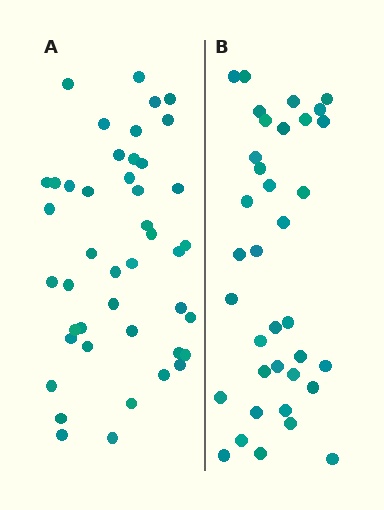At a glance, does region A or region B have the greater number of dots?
Region A (the left region) has more dots.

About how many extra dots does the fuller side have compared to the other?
Region A has roughly 8 or so more dots than region B.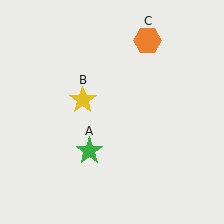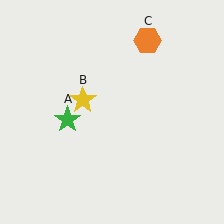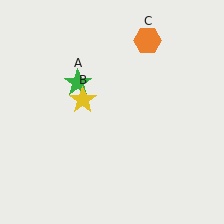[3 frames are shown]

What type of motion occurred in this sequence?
The green star (object A) rotated clockwise around the center of the scene.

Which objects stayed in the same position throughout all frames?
Yellow star (object B) and orange hexagon (object C) remained stationary.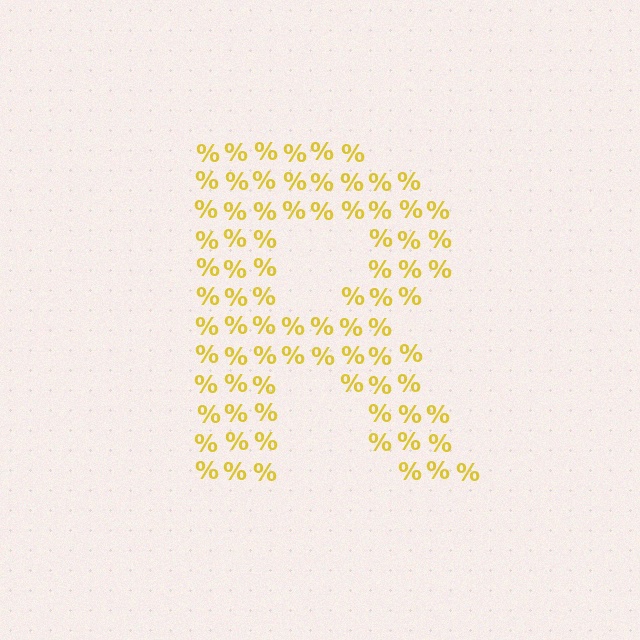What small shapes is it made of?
It is made of small percent signs.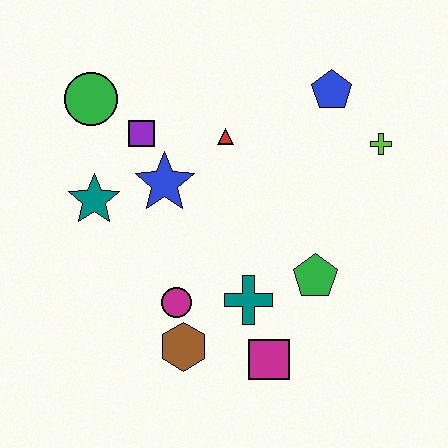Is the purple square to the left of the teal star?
No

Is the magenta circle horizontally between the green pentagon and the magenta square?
No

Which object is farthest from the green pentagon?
The green circle is farthest from the green pentagon.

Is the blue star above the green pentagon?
Yes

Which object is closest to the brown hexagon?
The magenta circle is closest to the brown hexagon.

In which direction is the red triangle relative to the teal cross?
The red triangle is above the teal cross.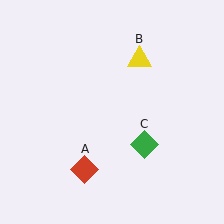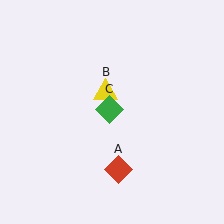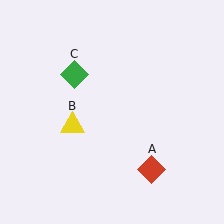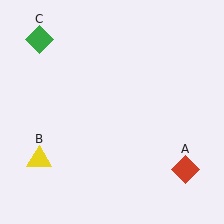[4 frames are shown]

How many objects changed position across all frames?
3 objects changed position: red diamond (object A), yellow triangle (object B), green diamond (object C).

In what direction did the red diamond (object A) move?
The red diamond (object A) moved right.